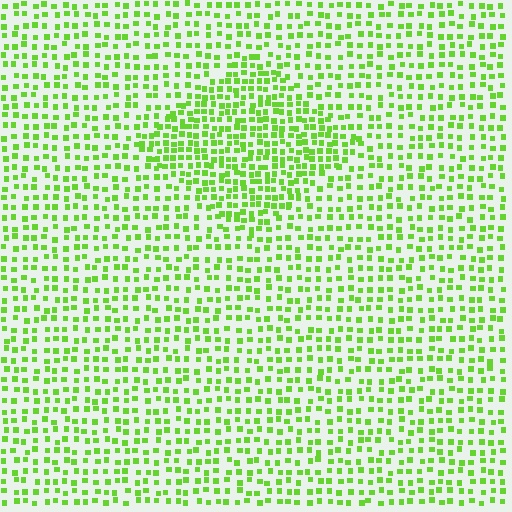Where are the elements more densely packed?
The elements are more densely packed inside the diamond boundary.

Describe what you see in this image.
The image contains small lime elements arranged at two different densities. A diamond-shaped region is visible where the elements are more densely packed than the surrounding area.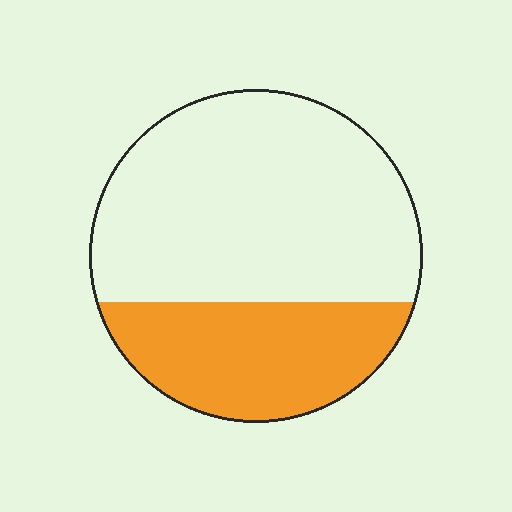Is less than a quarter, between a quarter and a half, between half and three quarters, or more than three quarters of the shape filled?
Between a quarter and a half.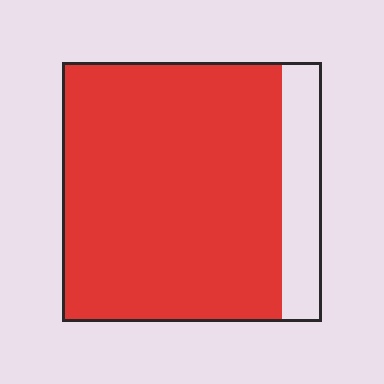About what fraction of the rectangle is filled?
About five sixths (5/6).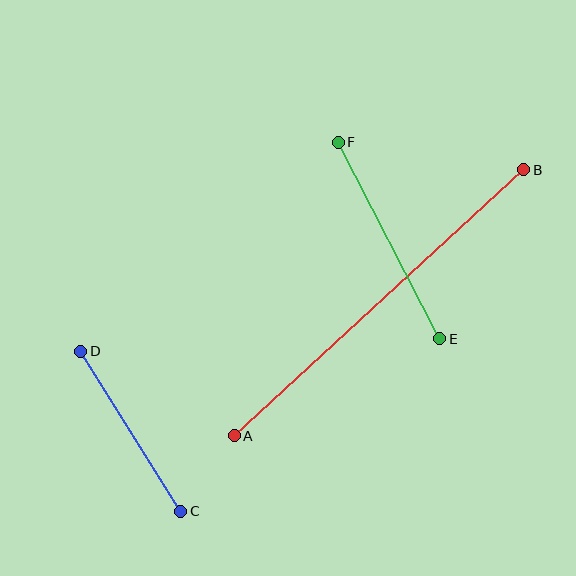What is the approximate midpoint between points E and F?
The midpoint is at approximately (389, 240) pixels.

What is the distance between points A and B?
The distance is approximately 393 pixels.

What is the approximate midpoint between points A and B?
The midpoint is at approximately (379, 303) pixels.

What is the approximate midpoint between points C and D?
The midpoint is at approximately (131, 431) pixels.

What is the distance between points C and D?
The distance is approximately 189 pixels.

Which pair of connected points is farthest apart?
Points A and B are farthest apart.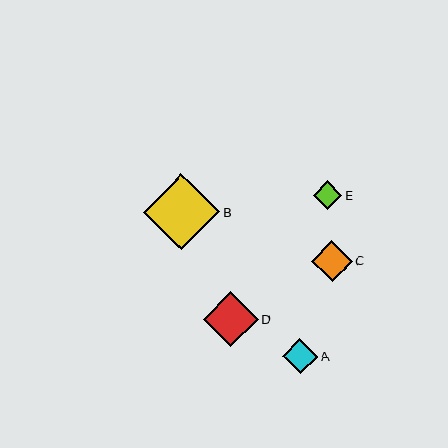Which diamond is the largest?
Diamond B is the largest with a size of approximately 76 pixels.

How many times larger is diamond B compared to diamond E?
Diamond B is approximately 2.7 times the size of diamond E.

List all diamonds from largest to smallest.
From largest to smallest: B, D, C, A, E.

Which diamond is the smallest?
Diamond E is the smallest with a size of approximately 29 pixels.